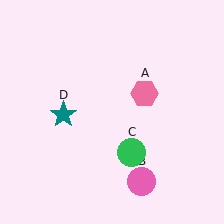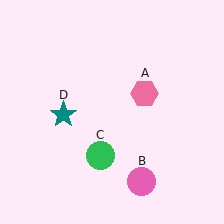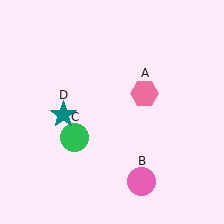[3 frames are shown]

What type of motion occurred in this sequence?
The green circle (object C) rotated clockwise around the center of the scene.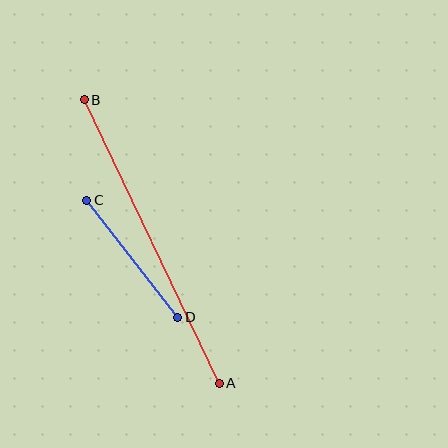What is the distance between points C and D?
The distance is approximately 148 pixels.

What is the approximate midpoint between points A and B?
The midpoint is at approximately (152, 241) pixels.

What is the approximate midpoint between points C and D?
The midpoint is at approximately (132, 259) pixels.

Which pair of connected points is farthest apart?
Points A and B are farthest apart.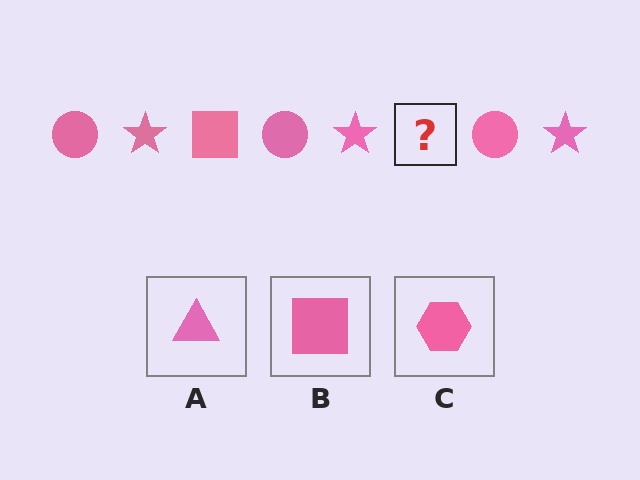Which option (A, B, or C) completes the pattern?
B.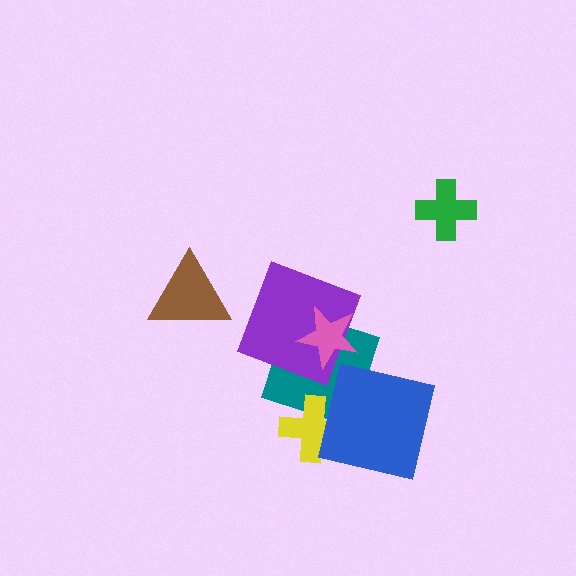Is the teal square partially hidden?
Yes, it is partially covered by another shape.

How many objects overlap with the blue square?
2 objects overlap with the blue square.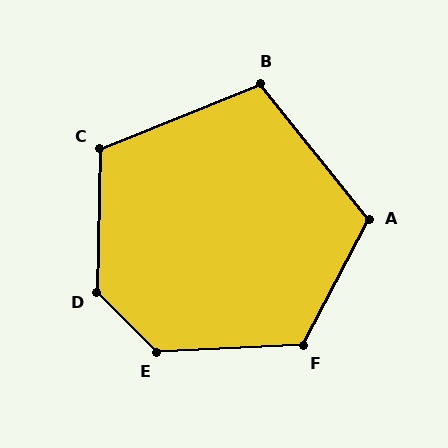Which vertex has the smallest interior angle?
B, at approximately 106 degrees.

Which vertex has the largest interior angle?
D, at approximately 133 degrees.